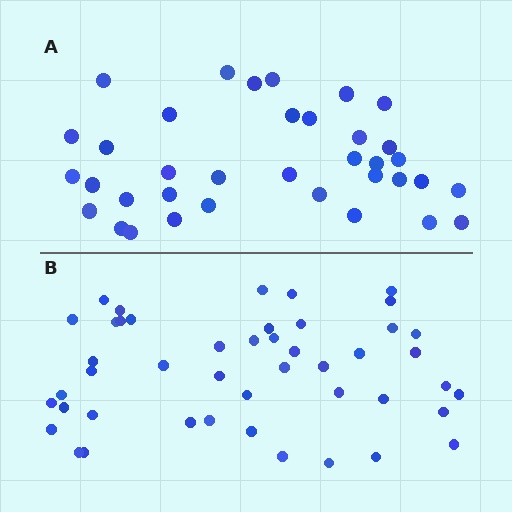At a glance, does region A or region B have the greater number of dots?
Region B (the bottom region) has more dots.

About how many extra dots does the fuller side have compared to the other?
Region B has roughly 10 or so more dots than region A.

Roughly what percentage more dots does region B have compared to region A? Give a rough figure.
About 30% more.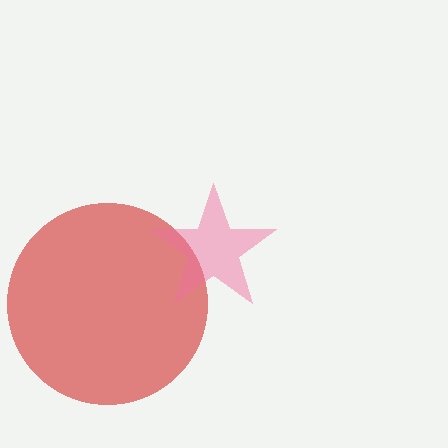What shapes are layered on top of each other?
The layered shapes are: a red circle, a pink star.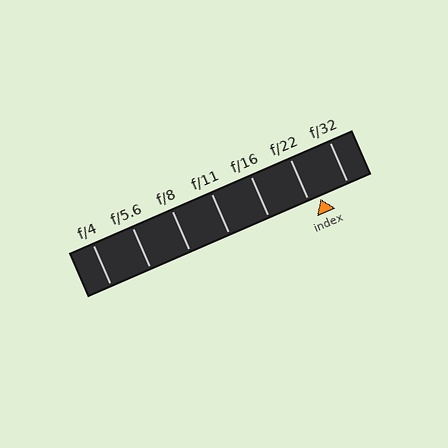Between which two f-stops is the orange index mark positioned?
The index mark is between f/22 and f/32.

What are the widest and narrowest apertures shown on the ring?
The widest aperture shown is f/4 and the narrowest is f/32.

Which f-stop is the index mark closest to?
The index mark is closest to f/22.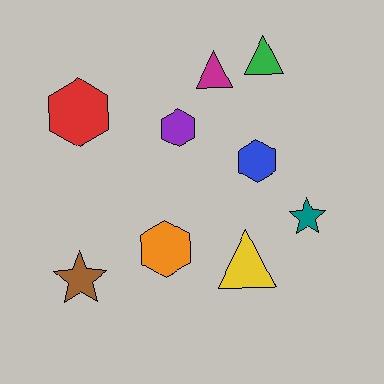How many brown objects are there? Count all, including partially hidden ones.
There is 1 brown object.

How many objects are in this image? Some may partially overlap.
There are 9 objects.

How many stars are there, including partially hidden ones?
There are 2 stars.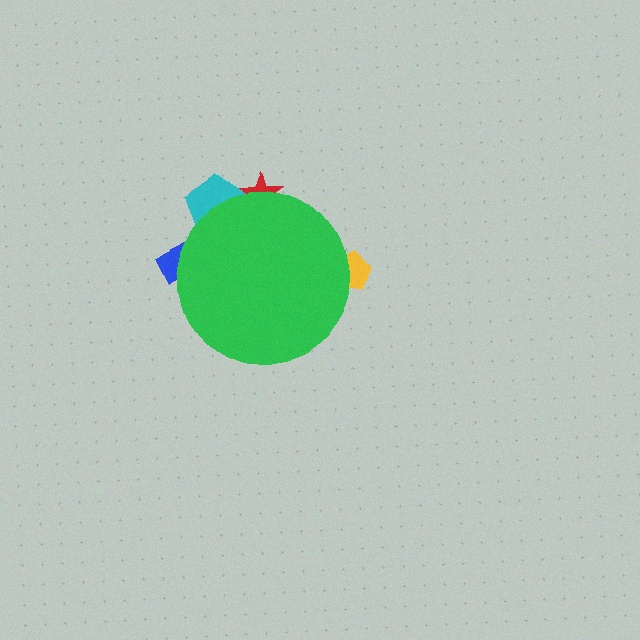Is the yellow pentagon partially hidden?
Yes, the yellow pentagon is partially hidden behind the green circle.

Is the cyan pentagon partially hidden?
Yes, the cyan pentagon is partially hidden behind the green circle.